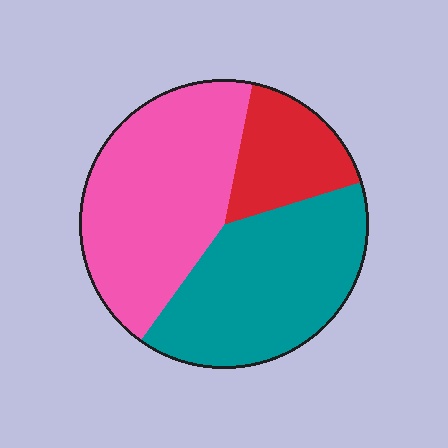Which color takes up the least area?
Red, at roughly 15%.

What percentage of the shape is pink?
Pink covers 43% of the shape.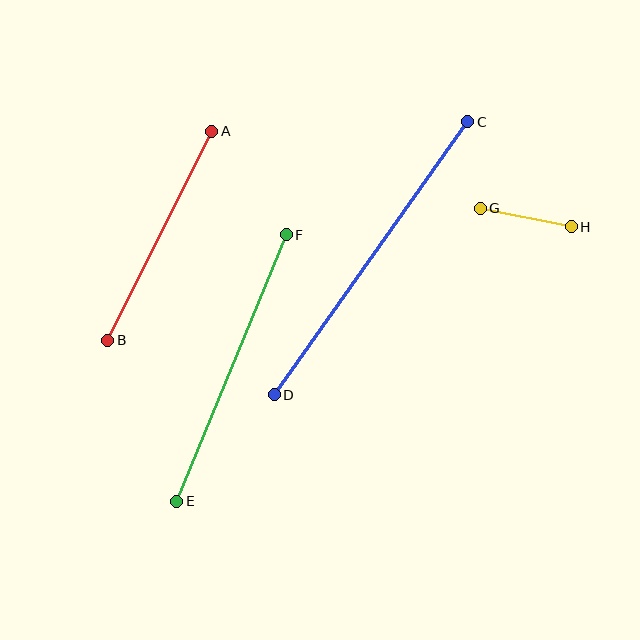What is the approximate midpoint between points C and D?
The midpoint is at approximately (371, 258) pixels.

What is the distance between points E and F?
The distance is approximately 288 pixels.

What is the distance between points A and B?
The distance is approximately 234 pixels.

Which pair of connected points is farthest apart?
Points C and D are farthest apart.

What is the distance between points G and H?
The distance is approximately 93 pixels.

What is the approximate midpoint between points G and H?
The midpoint is at approximately (526, 218) pixels.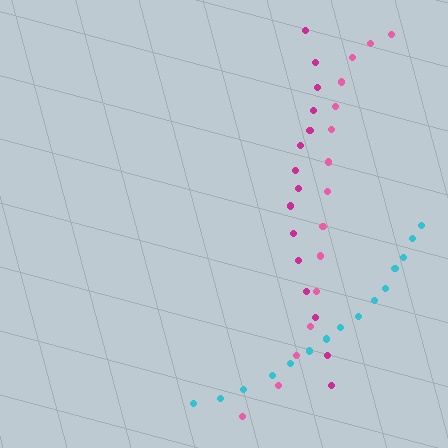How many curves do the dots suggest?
There are 3 distinct paths.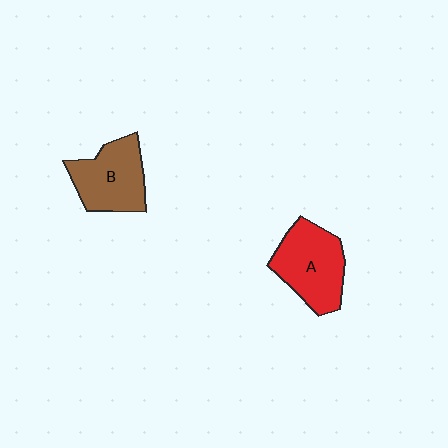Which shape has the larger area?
Shape A (red).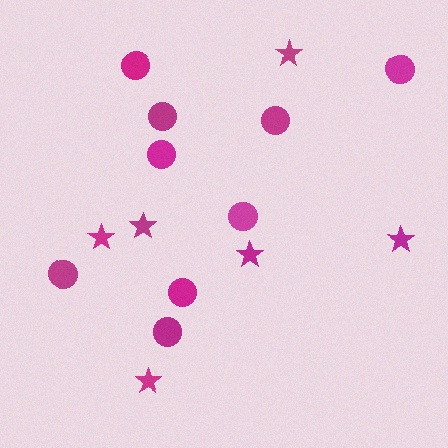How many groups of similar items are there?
There are 2 groups: one group of stars (6) and one group of circles (9).